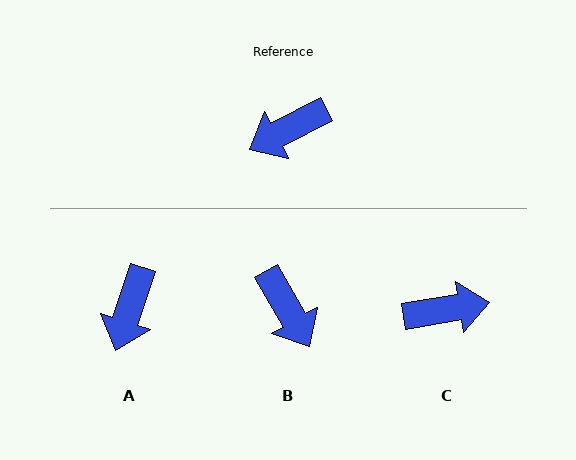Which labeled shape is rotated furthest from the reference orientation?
C, about 162 degrees away.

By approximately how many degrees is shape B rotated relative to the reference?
Approximately 93 degrees counter-clockwise.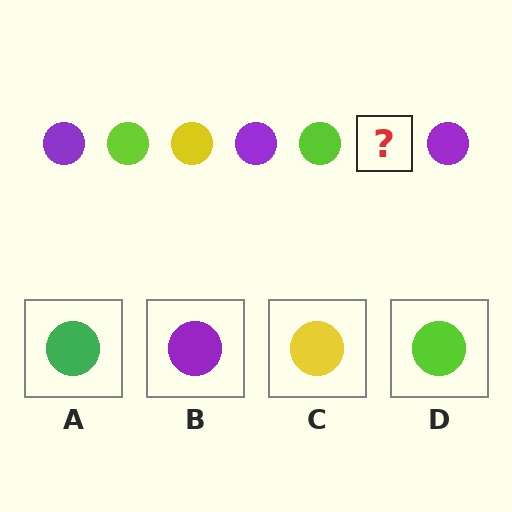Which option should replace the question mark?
Option C.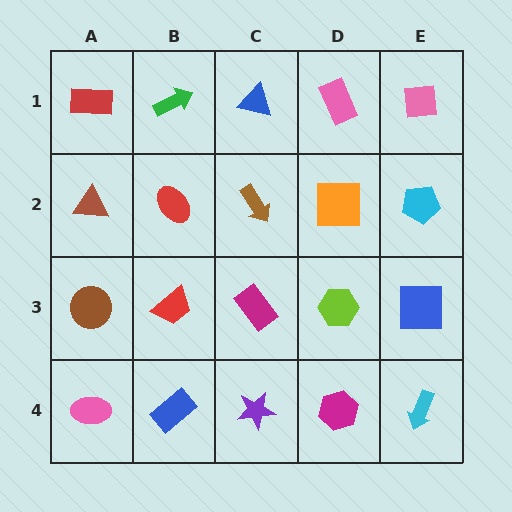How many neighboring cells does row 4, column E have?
2.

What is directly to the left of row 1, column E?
A pink rectangle.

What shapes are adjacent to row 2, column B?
A green arrow (row 1, column B), a red trapezoid (row 3, column B), a brown triangle (row 2, column A), a brown arrow (row 2, column C).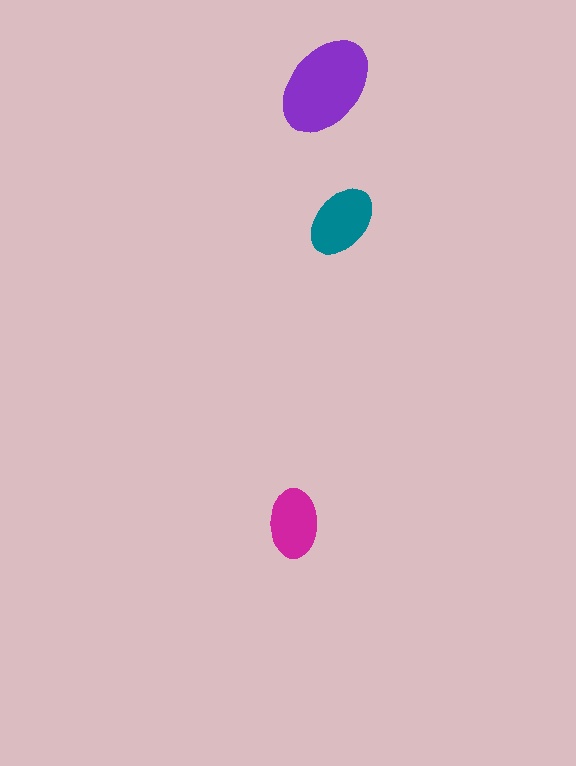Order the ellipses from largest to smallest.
the purple one, the teal one, the magenta one.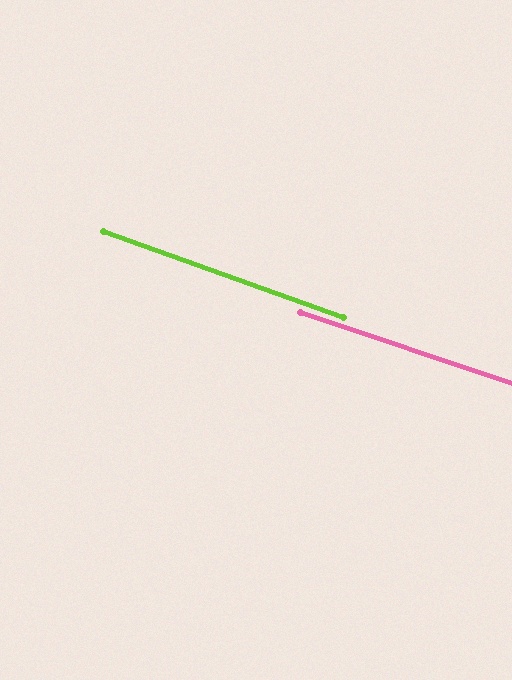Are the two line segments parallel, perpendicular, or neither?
Parallel — their directions differ by only 1.1°.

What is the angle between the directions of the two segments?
Approximately 1 degree.